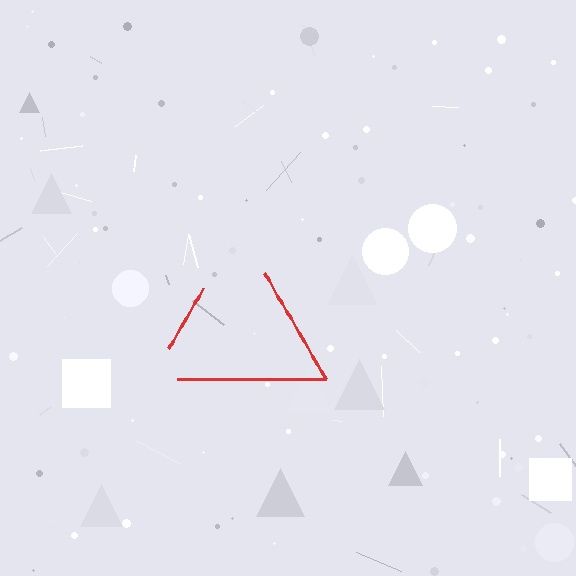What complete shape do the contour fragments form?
The contour fragments form a triangle.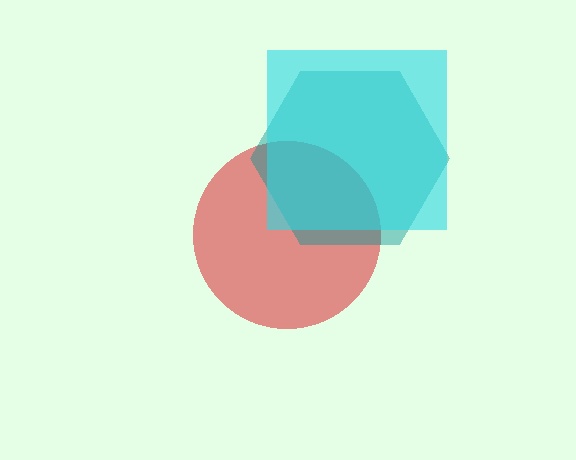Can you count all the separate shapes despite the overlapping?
Yes, there are 3 separate shapes.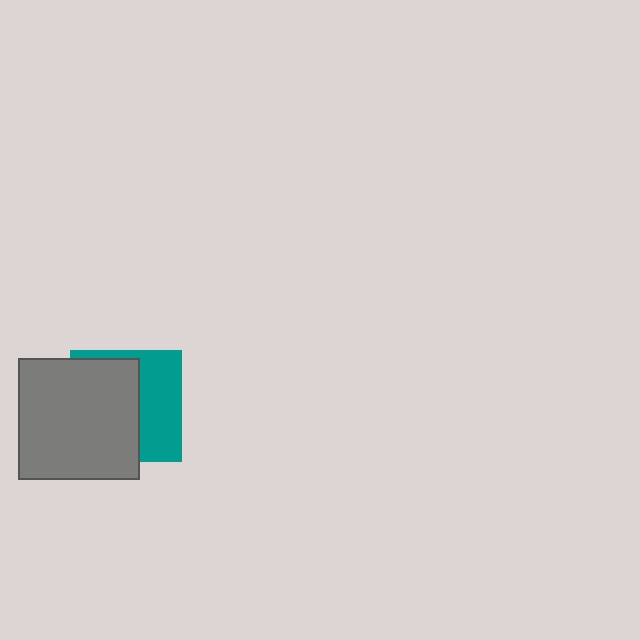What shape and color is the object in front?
The object in front is a gray square.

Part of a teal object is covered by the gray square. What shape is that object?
It is a square.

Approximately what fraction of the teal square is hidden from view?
Roughly 58% of the teal square is hidden behind the gray square.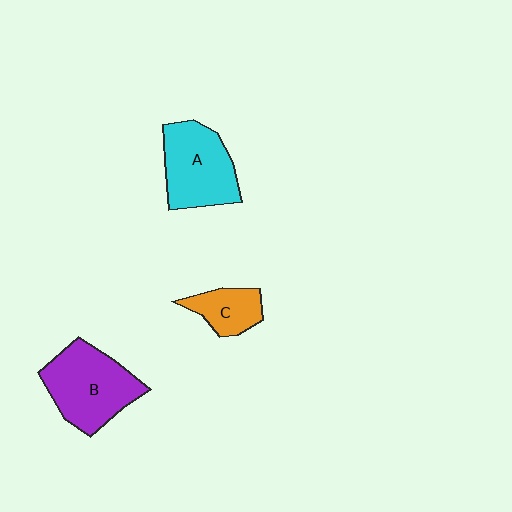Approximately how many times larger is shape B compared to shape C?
Approximately 2.1 times.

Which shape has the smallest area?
Shape C (orange).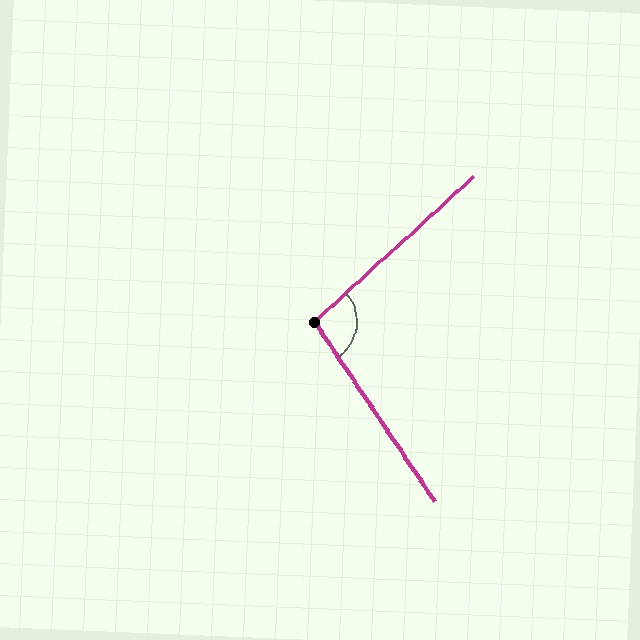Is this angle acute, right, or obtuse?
It is obtuse.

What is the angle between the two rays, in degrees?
Approximately 99 degrees.